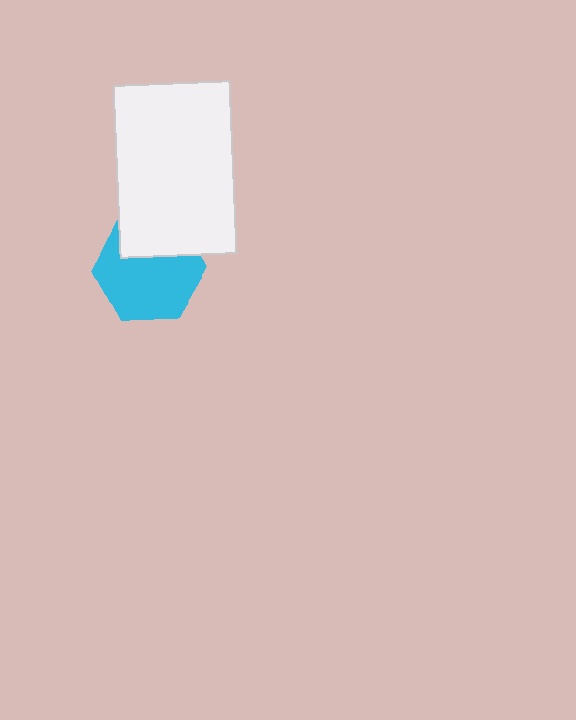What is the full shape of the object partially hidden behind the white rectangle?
The partially hidden object is a cyan hexagon.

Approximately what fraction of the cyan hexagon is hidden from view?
Roughly 30% of the cyan hexagon is hidden behind the white rectangle.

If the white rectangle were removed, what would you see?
You would see the complete cyan hexagon.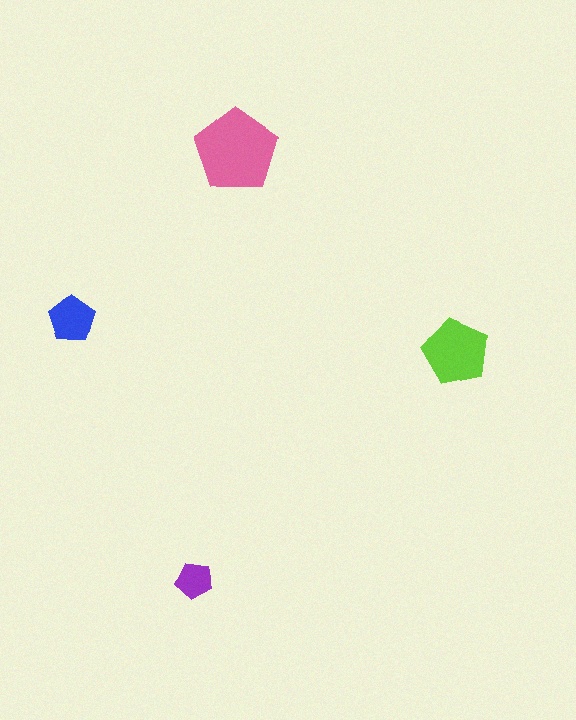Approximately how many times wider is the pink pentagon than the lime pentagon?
About 1.5 times wider.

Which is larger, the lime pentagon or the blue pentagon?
The lime one.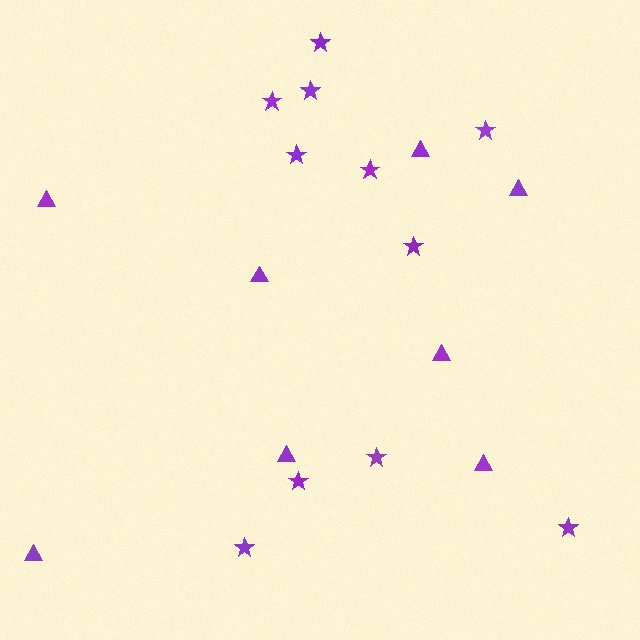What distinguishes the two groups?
There are 2 groups: one group of stars (11) and one group of triangles (8).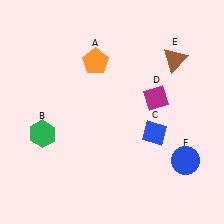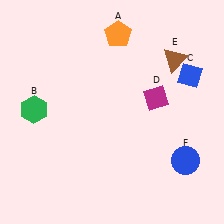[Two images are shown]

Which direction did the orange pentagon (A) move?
The orange pentagon (A) moved up.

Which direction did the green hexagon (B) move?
The green hexagon (B) moved up.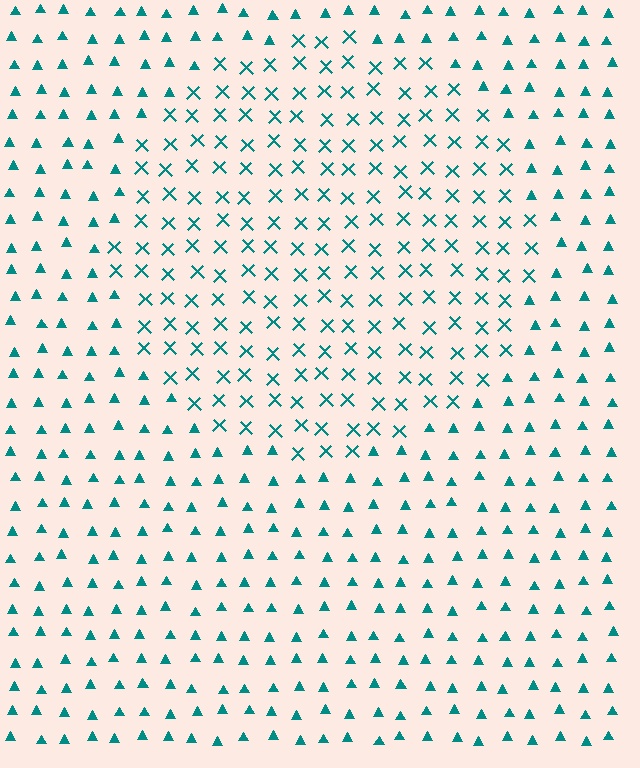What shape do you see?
I see a circle.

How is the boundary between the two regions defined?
The boundary is defined by a change in element shape: X marks inside vs. triangles outside. All elements share the same color and spacing.